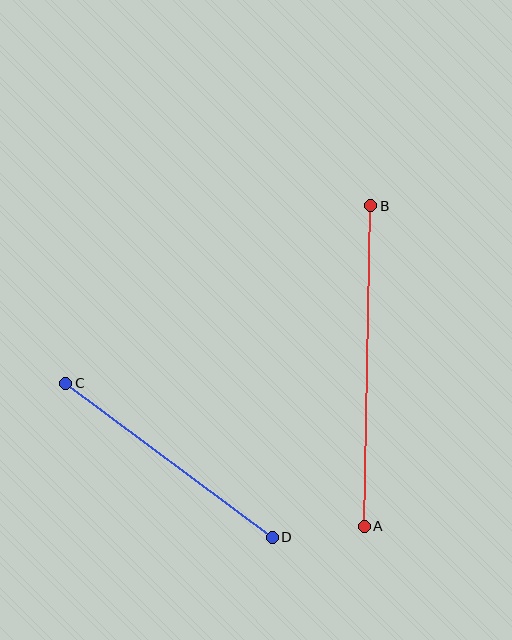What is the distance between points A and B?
The distance is approximately 321 pixels.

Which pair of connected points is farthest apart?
Points A and B are farthest apart.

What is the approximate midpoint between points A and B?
The midpoint is at approximately (367, 366) pixels.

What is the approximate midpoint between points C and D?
The midpoint is at approximately (169, 460) pixels.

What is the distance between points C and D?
The distance is approximately 258 pixels.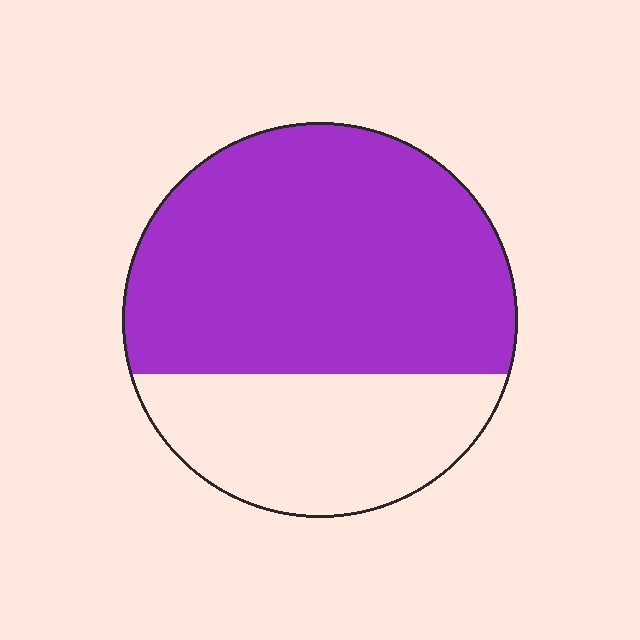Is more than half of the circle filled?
Yes.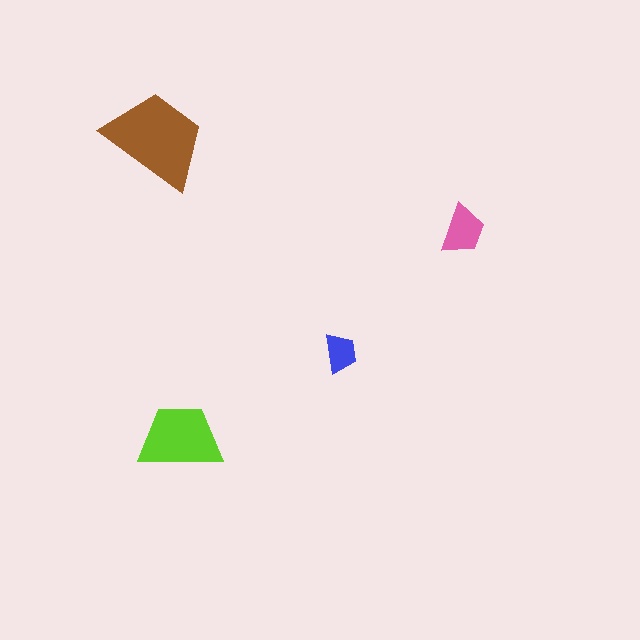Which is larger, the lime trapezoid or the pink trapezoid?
The lime one.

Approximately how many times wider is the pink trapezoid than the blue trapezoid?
About 1.5 times wider.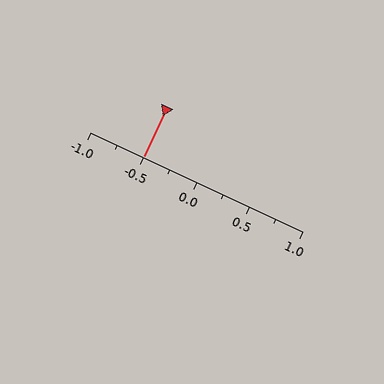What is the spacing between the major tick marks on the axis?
The major ticks are spaced 0.5 apart.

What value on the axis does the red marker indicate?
The marker indicates approximately -0.5.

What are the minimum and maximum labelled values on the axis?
The axis runs from -1.0 to 1.0.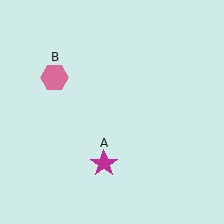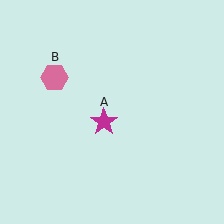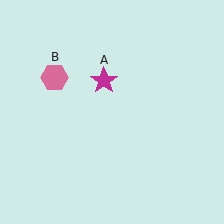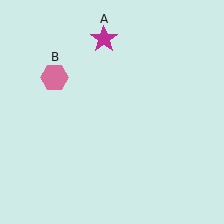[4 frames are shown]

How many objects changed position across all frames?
1 object changed position: magenta star (object A).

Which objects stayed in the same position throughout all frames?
Pink hexagon (object B) remained stationary.